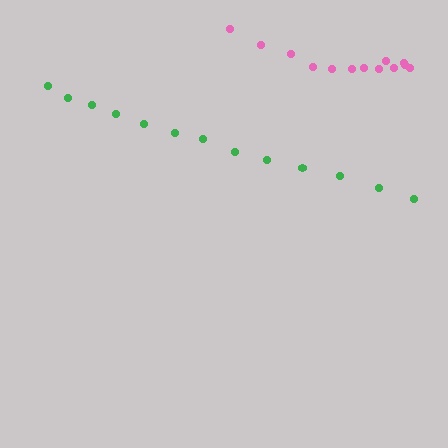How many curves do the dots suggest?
There are 2 distinct paths.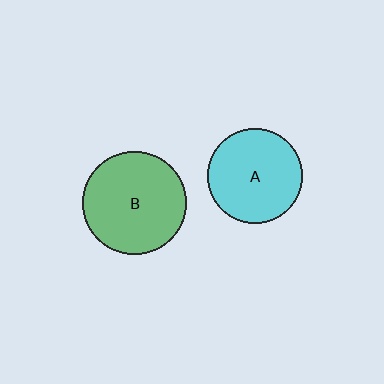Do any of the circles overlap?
No, none of the circles overlap.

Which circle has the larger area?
Circle B (green).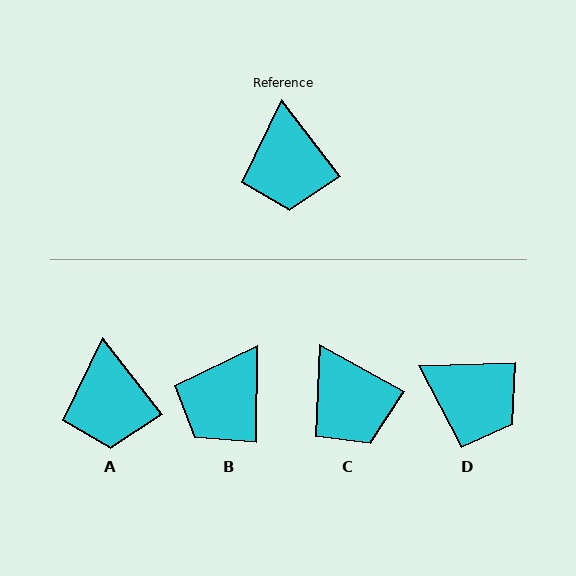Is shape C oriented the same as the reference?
No, it is off by about 23 degrees.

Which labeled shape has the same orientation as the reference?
A.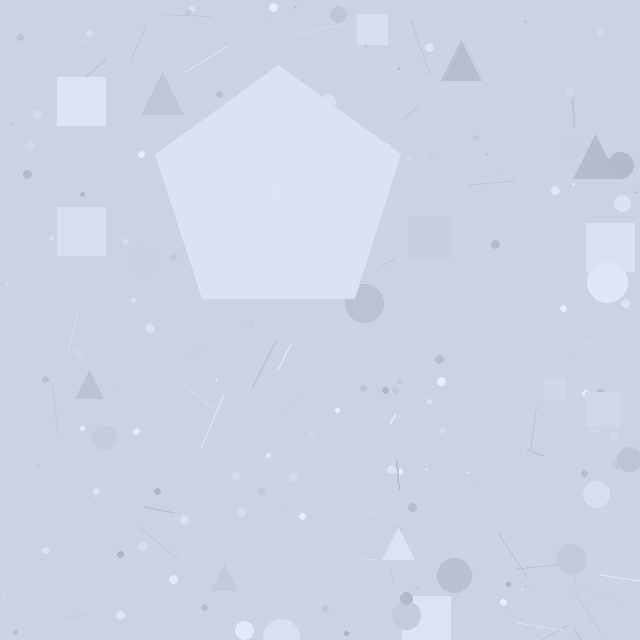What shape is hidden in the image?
A pentagon is hidden in the image.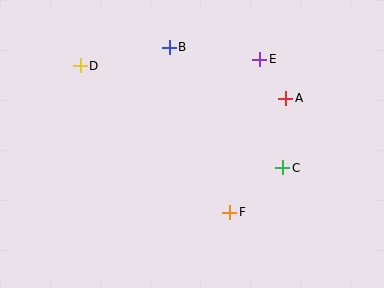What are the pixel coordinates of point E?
Point E is at (260, 59).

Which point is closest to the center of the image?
Point F at (230, 212) is closest to the center.